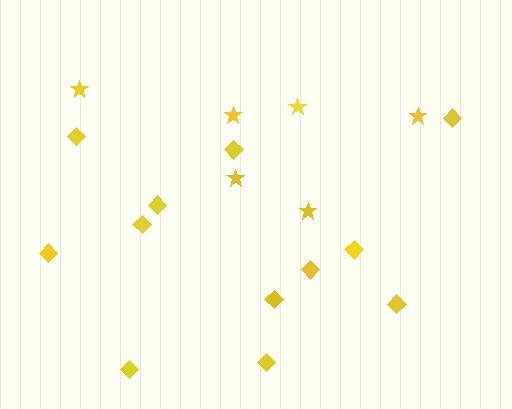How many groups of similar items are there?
There are 2 groups: one group of stars (6) and one group of diamonds (12).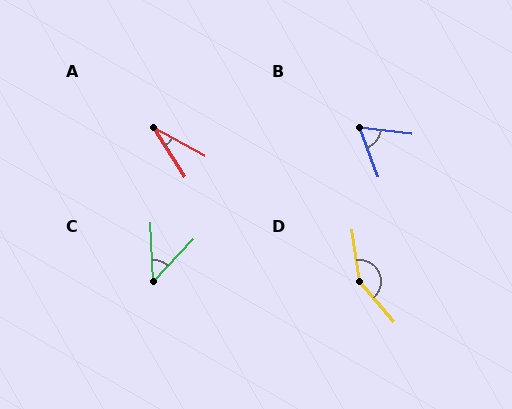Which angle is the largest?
D, at approximately 147 degrees.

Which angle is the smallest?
A, at approximately 28 degrees.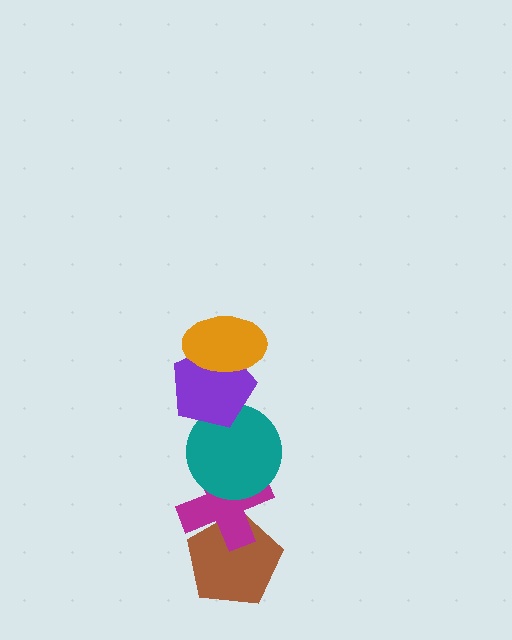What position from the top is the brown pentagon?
The brown pentagon is 5th from the top.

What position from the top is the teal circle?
The teal circle is 3rd from the top.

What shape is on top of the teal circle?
The purple pentagon is on top of the teal circle.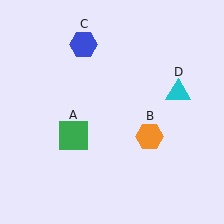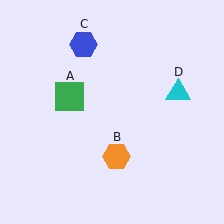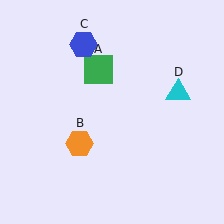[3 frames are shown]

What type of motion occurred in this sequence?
The green square (object A), orange hexagon (object B) rotated clockwise around the center of the scene.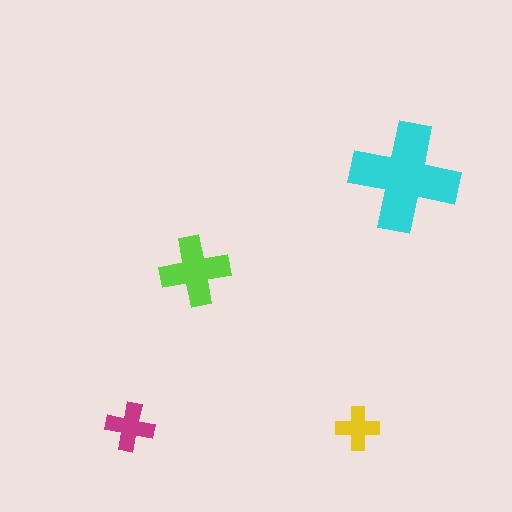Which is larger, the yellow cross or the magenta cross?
The magenta one.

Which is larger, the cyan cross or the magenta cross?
The cyan one.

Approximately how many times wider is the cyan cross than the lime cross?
About 1.5 times wider.